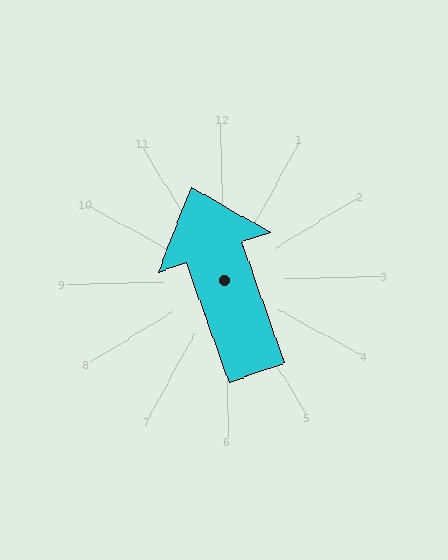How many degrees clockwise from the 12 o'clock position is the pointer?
Approximately 342 degrees.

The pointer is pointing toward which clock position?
Roughly 11 o'clock.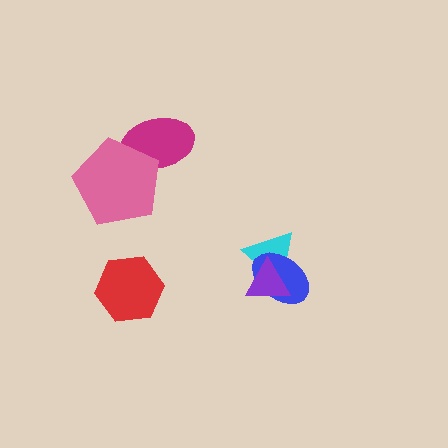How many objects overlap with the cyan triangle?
2 objects overlap with the cyan triangle.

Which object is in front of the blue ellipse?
The purple triangle is in front of the blue ellipse.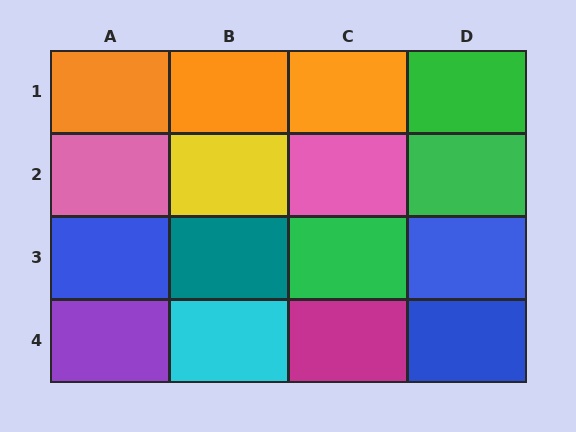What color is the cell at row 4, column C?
Magenta.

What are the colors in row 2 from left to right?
Pink, yellow, pink, green.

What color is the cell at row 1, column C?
Orange.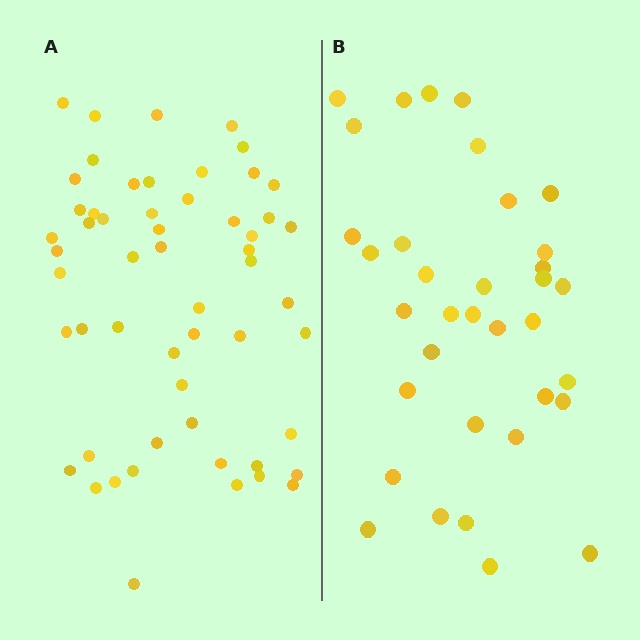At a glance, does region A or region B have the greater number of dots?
Region A (the left region) has more dots.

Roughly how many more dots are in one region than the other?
Region A has approximately 20 more dots than region B.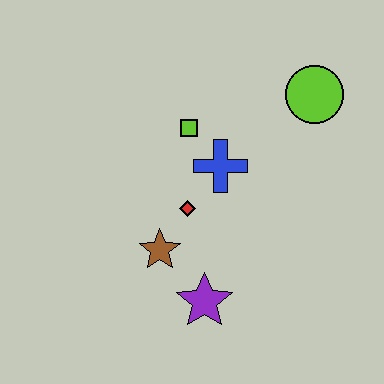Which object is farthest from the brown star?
The lime circle is farthest from the brown star.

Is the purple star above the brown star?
No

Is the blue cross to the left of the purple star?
No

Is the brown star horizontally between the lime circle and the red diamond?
No